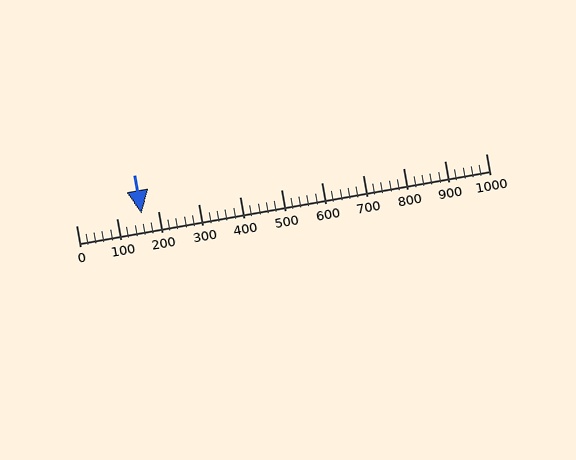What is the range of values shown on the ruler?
The ruler shows values from 0 to 1000.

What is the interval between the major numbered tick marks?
The major tick marks are spaced 100 units apart.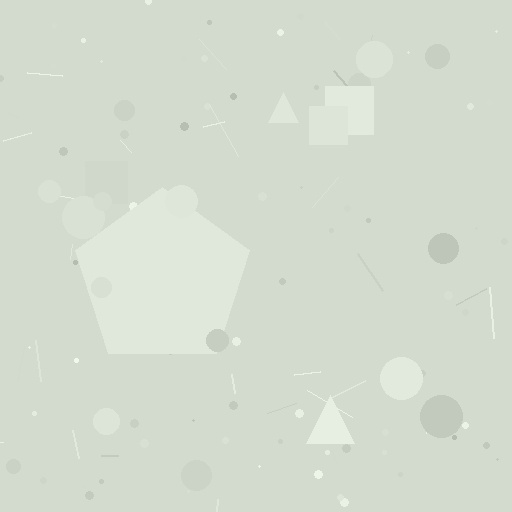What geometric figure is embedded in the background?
A pentagon is embedded in the background.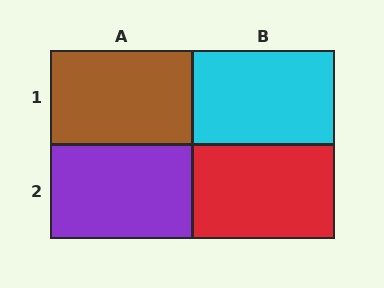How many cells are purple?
1 cell is purple.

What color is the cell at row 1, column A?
Brown.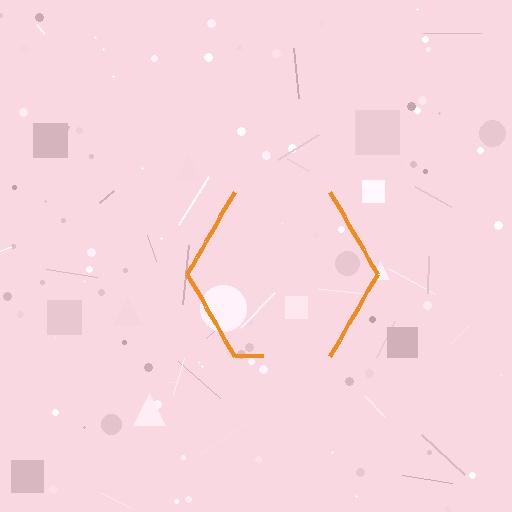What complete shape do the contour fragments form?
The contour fragments form a hexagon.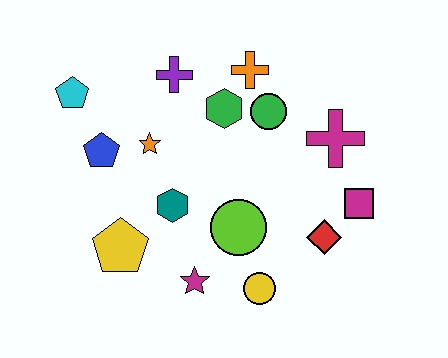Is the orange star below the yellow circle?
No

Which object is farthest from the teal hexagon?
The magenta square is farthest from the teal hexagon.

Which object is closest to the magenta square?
The red diamond is closest to the magenta square.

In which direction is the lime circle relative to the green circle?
The lime circle is below the green circle.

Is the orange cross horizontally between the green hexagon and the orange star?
No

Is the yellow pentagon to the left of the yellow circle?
Yes